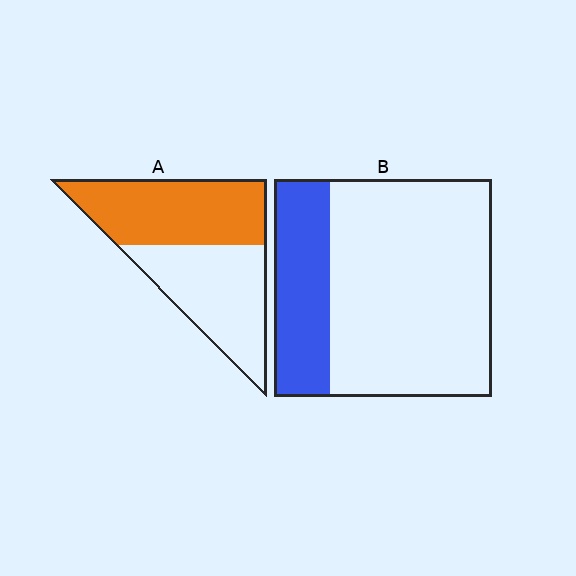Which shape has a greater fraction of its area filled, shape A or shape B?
Shape A.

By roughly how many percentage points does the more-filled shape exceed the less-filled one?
By roughly 25 percentage points (A over B).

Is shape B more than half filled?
No.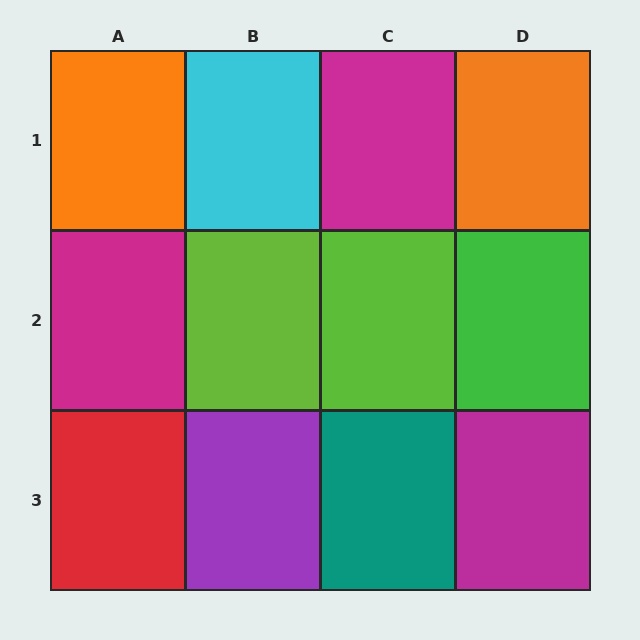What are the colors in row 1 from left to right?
Orange, cyan, magenta, orange.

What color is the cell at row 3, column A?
Red.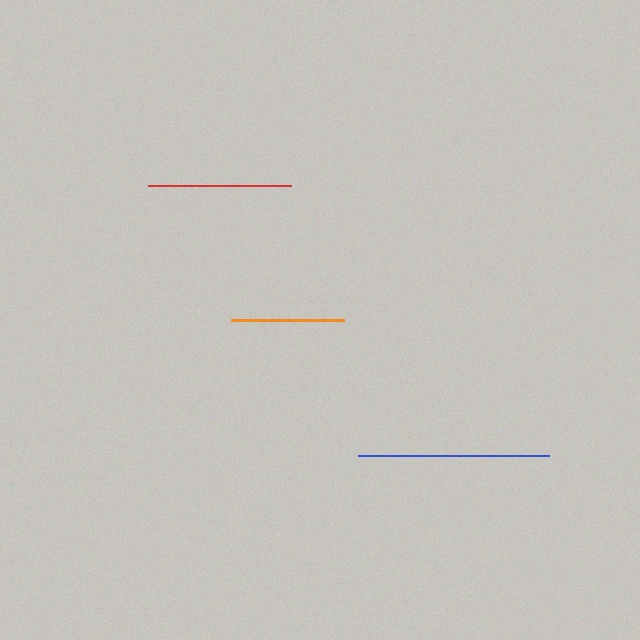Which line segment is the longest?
The blue line is the longest at approximately 191 pixels.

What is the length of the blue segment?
The blue segment is approximately 191 pixels long.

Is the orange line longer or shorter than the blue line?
The blue line is longer than the orange line.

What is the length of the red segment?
The red segment is approximately 142 pixels long.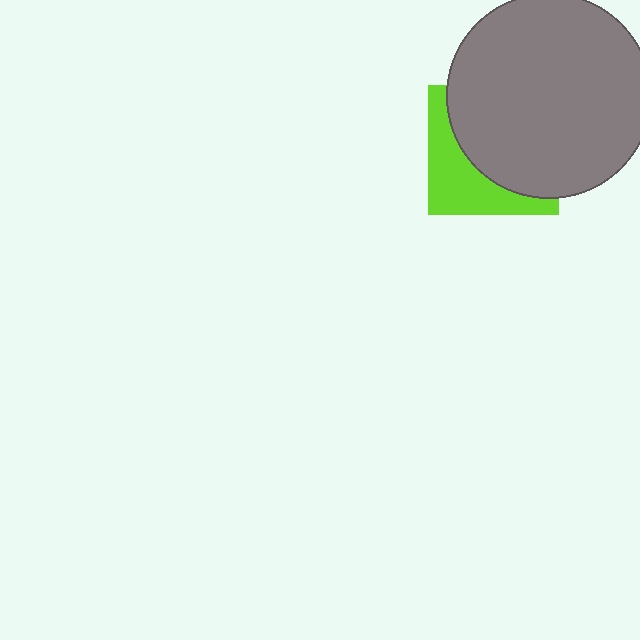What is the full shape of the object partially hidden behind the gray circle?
The partially hidden object is a lime square.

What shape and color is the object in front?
The object in front is a gray circle.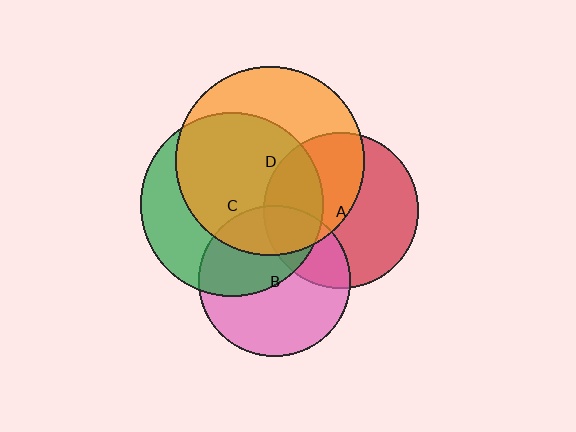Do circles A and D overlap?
Yes.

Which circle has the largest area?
Circle D (orange).